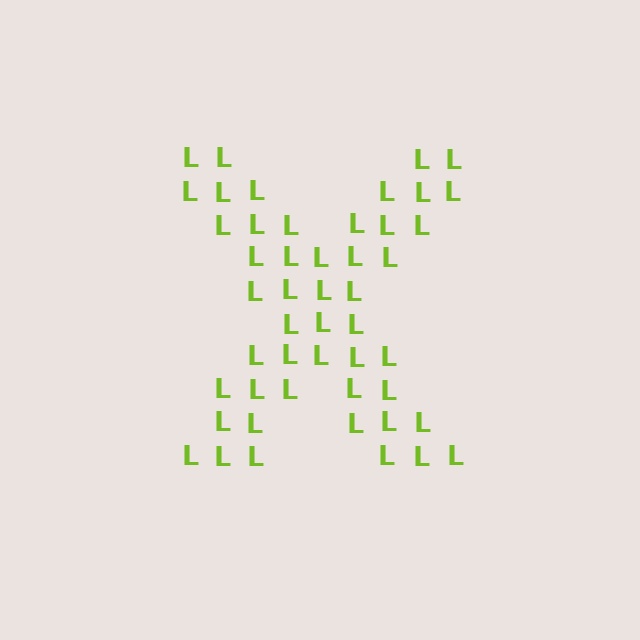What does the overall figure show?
The overall figure shows the letter X.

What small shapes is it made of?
It is made of small letter L's.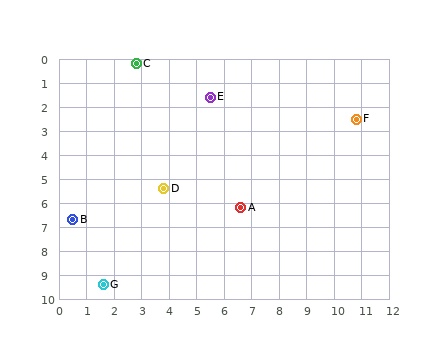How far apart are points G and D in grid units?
Points G and D are about 4.6 grid units apart.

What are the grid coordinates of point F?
Point F is at approximately (10.8, 2.5).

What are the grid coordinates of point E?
Point E is at approximately (5.5, 1.6).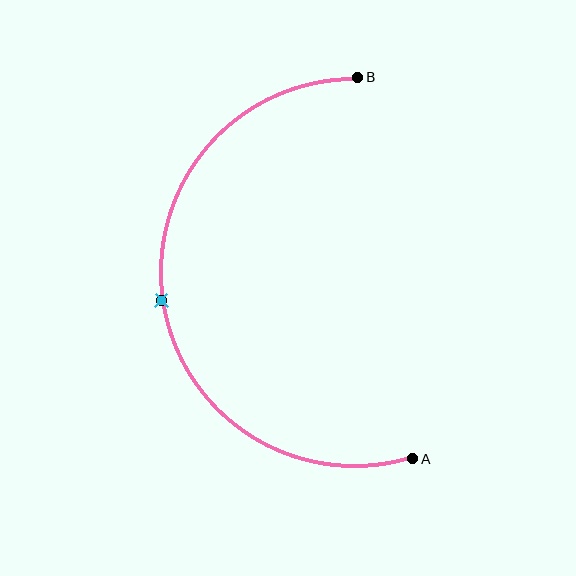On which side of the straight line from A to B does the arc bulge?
The arc bulges to the left of the straight line connecting A and B.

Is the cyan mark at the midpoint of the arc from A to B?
Yes. The cyan mark lies on the arc at equal arc-length from both A and B — it is the arc midpoint.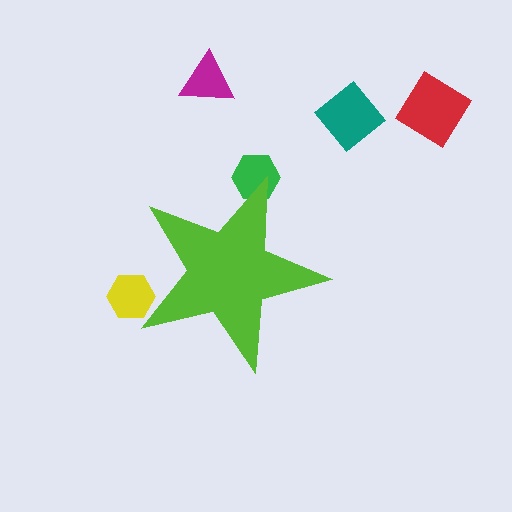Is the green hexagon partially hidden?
Yes, the green hexagon is partially hidden behind the lime star.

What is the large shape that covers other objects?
A lime star.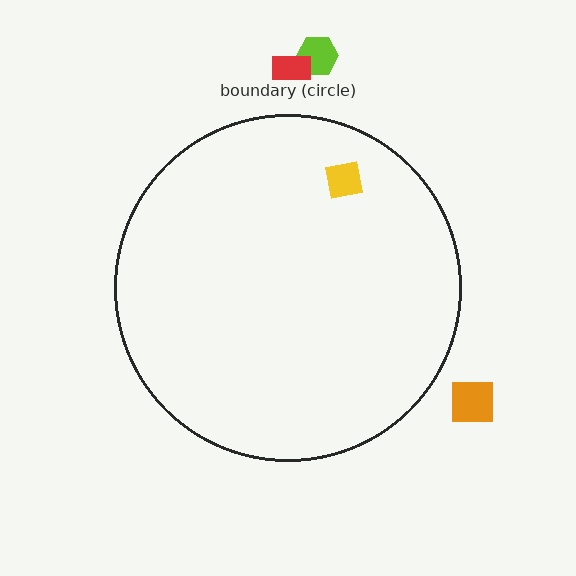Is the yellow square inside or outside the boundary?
Inside.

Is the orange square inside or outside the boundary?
Outside.